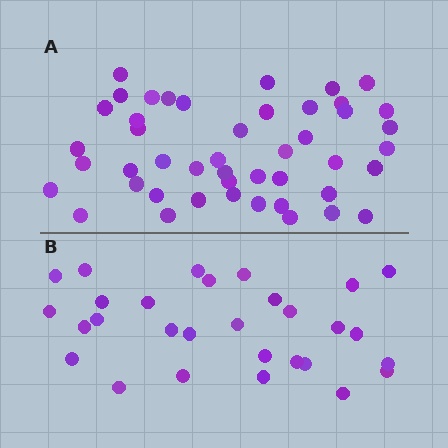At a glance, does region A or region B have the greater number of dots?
Region A (the top region) has more dots.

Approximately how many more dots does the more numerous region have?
Region A has approximately 15 more dots than region B.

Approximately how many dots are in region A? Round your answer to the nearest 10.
About 50 dots. (The exact count is 46, which rounds to 50.)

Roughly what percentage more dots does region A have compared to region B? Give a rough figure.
About 60% more.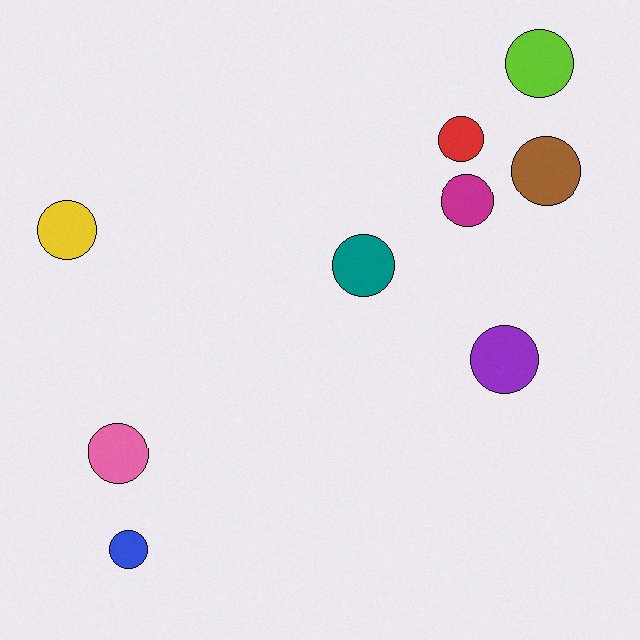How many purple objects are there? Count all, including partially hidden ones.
There is 1 purple object.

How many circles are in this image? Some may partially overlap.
There are 9 circles.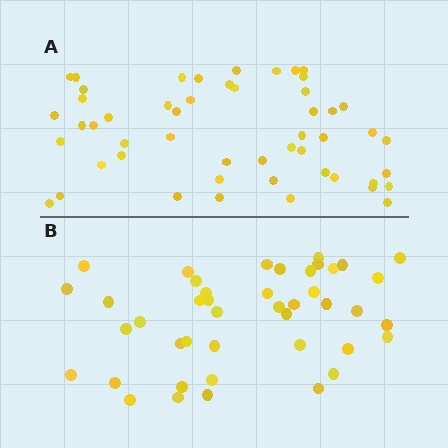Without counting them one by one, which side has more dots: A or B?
Region A (the top region) has more dots.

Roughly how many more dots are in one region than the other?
Region A has roughly 8 or so more dots than region B.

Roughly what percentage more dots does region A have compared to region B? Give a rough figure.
About 20% more.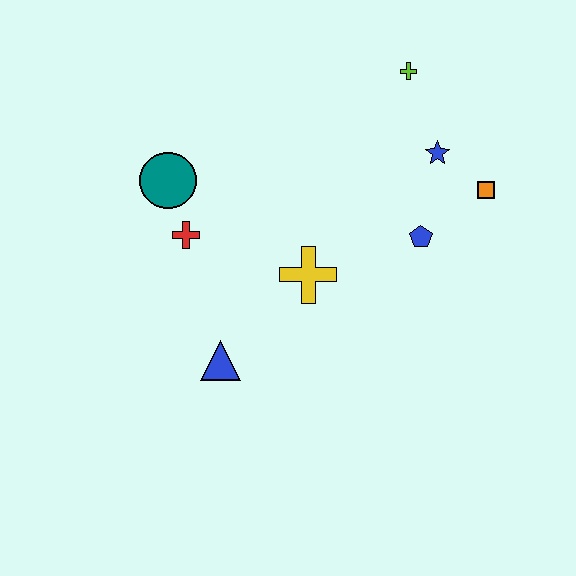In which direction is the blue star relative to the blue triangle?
The blue star is to the right of the blue triangle.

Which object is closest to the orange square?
The blue star is closest to the orange square.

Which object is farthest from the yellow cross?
The lime cross is farthest from the yellow cross.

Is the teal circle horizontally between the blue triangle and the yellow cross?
No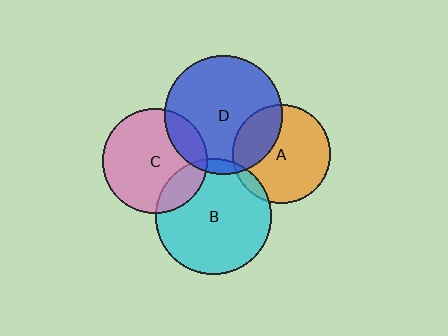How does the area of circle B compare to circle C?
Approximately 1.2 times.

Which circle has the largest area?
Circle D (blue).